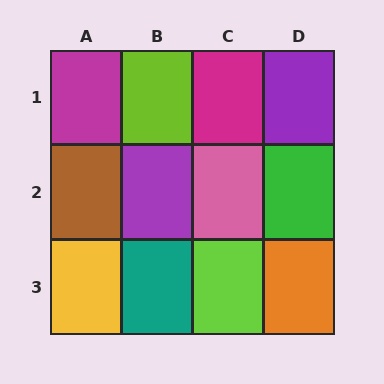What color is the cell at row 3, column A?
Yellow.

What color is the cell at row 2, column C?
Pink.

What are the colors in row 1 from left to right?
Magenta, lime, magenta, purple.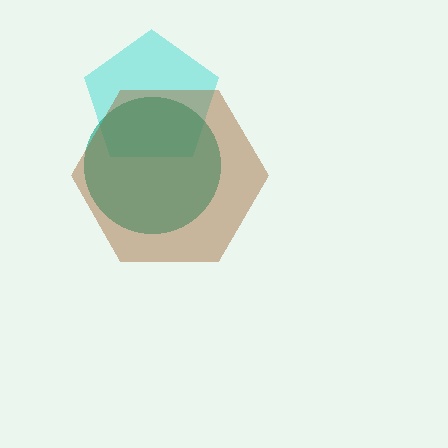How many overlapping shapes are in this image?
There are 3 overlapping shapes in the image.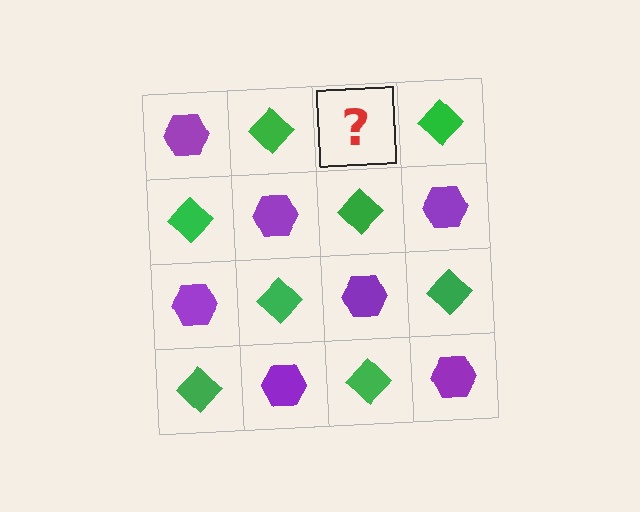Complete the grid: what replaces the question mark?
The question mark should be replaced with a purple hexagon.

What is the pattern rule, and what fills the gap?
The rule is that it alternates purple hexagon and green diamond in a checkerboard pattern. The gap should be filled with a purple hexagon.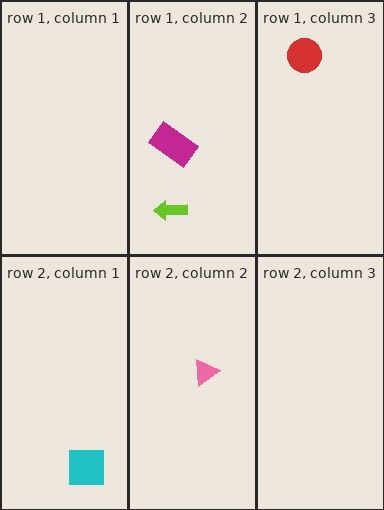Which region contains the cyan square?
The row 2, column 1 region.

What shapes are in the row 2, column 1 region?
The cyan square.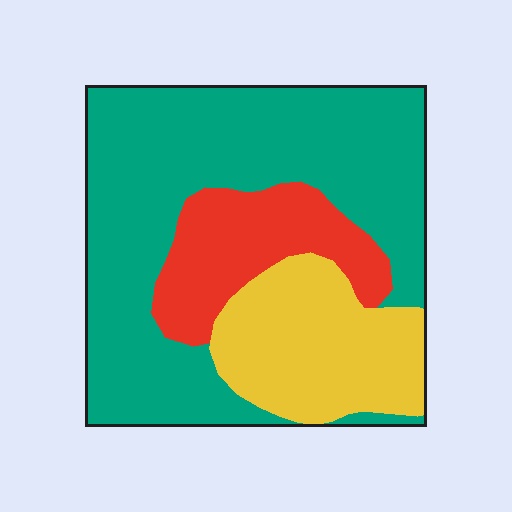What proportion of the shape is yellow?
Yellow covers roughly 25% of the shape.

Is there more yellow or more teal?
Teal.